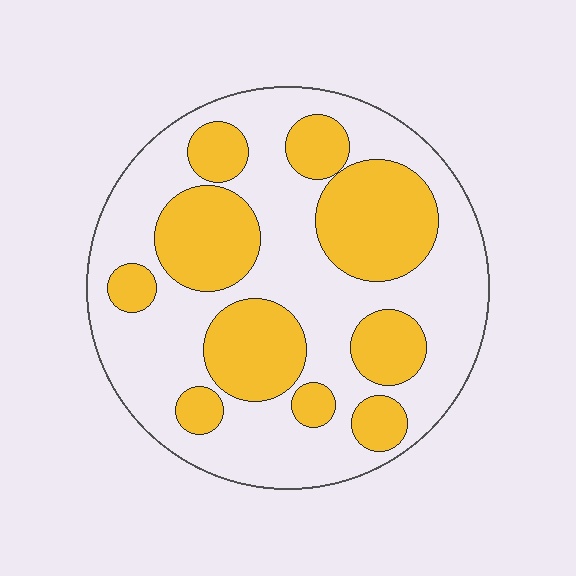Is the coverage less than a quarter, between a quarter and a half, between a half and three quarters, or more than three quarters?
Between a quarter and a half.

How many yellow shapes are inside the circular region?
10.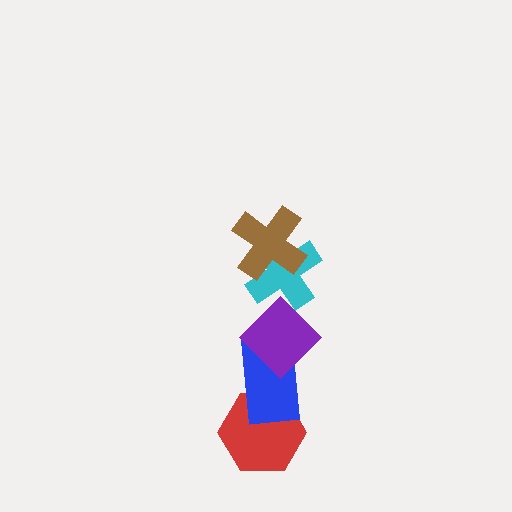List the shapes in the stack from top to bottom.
From top to bottom: the brown cross, the cyan cross, the purple diamond, the blue rectangle, the red hexagon.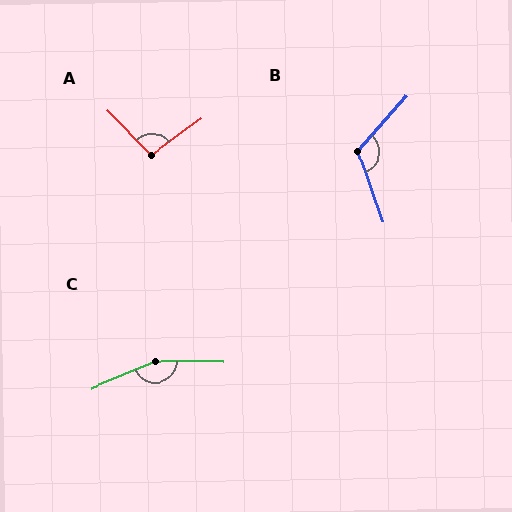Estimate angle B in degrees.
Approximately 119 degrees.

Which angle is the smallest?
A, at approximately 99 degrees.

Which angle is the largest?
C, at approximately 156 degrees.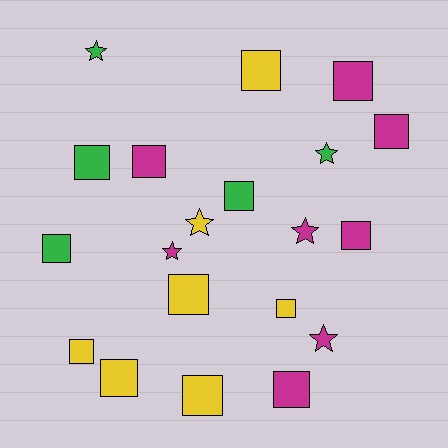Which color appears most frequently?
Magenta, with 8 objects.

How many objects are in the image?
There are 20 objects.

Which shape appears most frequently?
Square, with 14 objects.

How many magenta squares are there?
There are 5 magenta squares.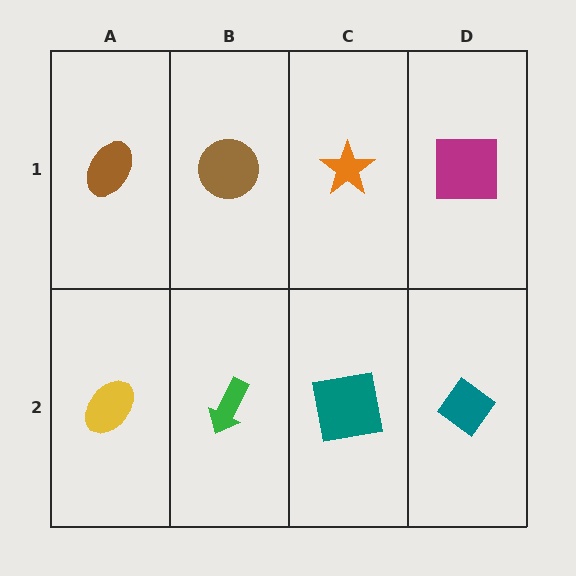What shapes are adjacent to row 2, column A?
A brown ellipse (row 1, column A), a green arrow (row 2, column B).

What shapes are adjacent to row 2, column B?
A brown circle (row 1, column B), a yellow ellipse (row 2, column A), a teal square (row 2, column C).